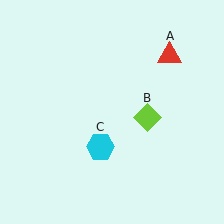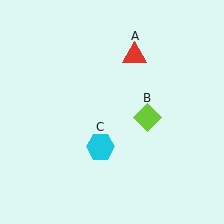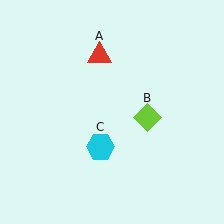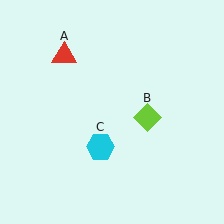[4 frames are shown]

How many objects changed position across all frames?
1 object changed position: red triangle (object A).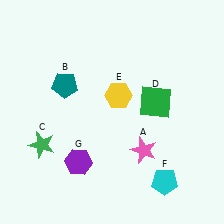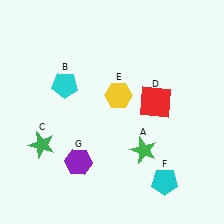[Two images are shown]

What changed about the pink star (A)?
In Image 1, A is pink. In Image 2, it changed to green.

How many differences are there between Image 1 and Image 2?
There are 3 differences between the two images.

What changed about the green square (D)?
In Image 1, D is green. In Image 2, it changed to red.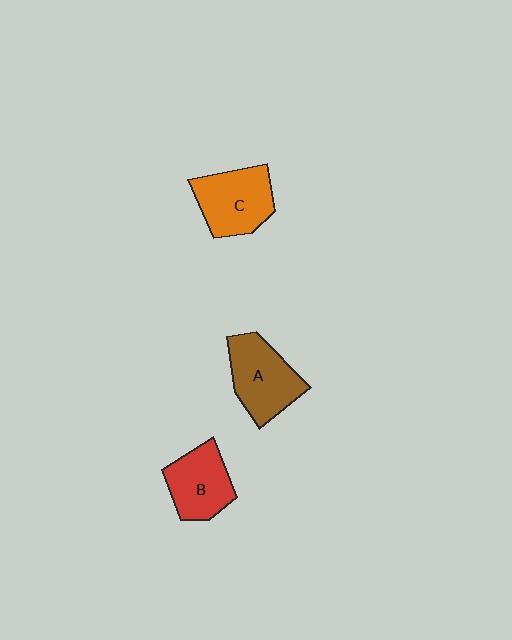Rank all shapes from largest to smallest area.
From largest to smallest: A (brown), C (orange), B (red).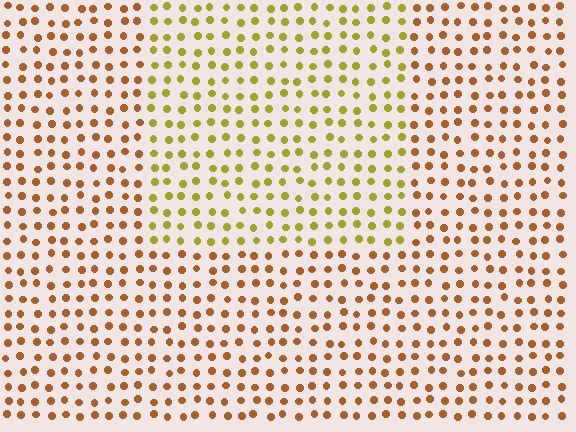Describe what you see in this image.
The image is filled with small brown elements in a uniform arrangement. A rectangle-shaped region is visible where the elements are tinted to a slightly different hue, forming a subtle color boundary.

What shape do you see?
I see a rectangle.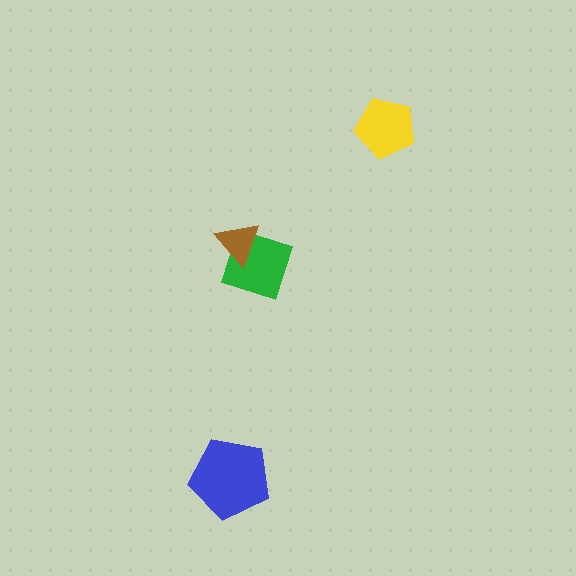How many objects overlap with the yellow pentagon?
0 objects overlap with the yellow pentagon.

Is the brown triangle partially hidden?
No, no other shape covers it.